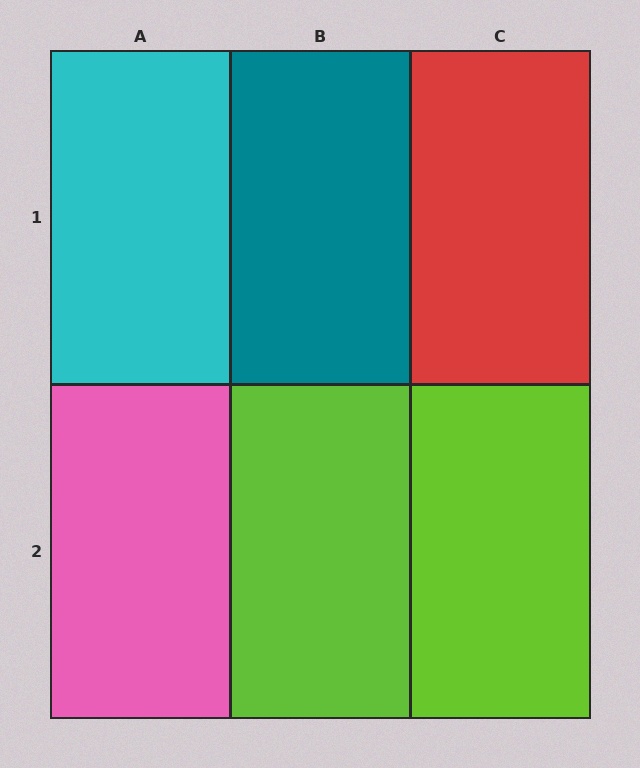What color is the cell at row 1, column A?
Cyan.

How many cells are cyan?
1 cell is cyan.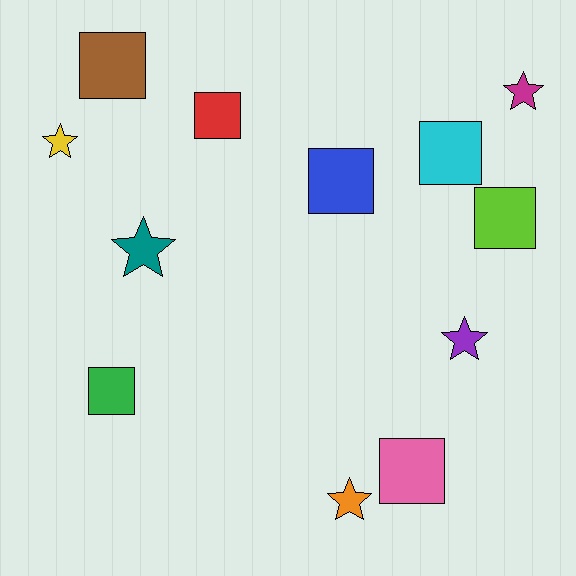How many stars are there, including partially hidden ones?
There are 5 stars.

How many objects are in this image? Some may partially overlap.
There are 12 objects.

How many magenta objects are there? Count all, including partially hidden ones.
There is 1 magenta object.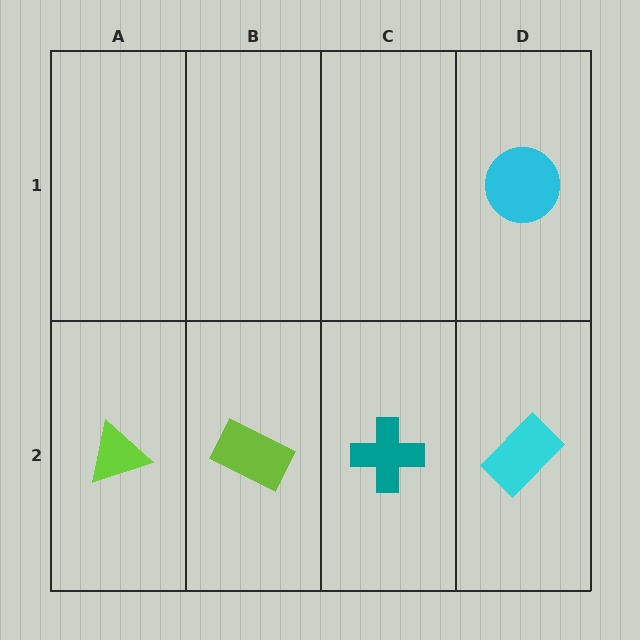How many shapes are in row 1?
1 shape.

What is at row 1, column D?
A cyan circle.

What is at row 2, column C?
A teal cross.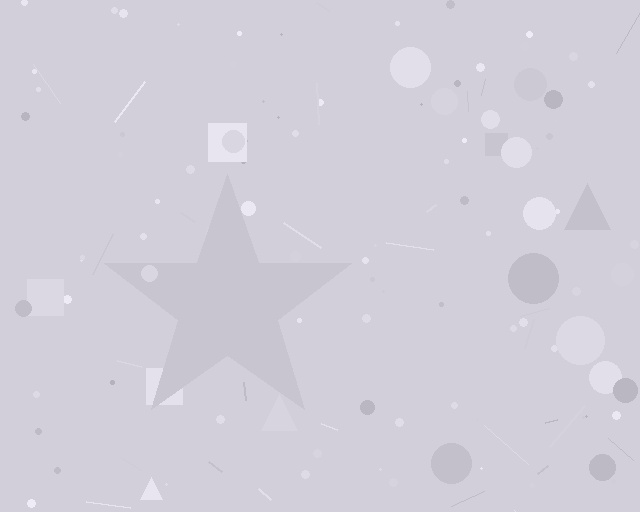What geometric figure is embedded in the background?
A star is embedded in the background.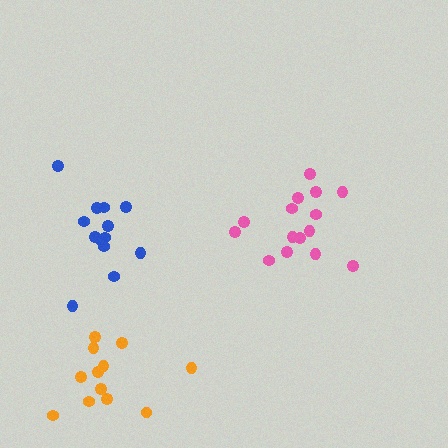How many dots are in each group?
Group 1: 12 dots, Group 2: 15 dots, Group 3: 13 dots (40 total).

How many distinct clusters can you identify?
There are 3 distinct clusters.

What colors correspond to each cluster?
The clusters are colored: orange, pink, blue.